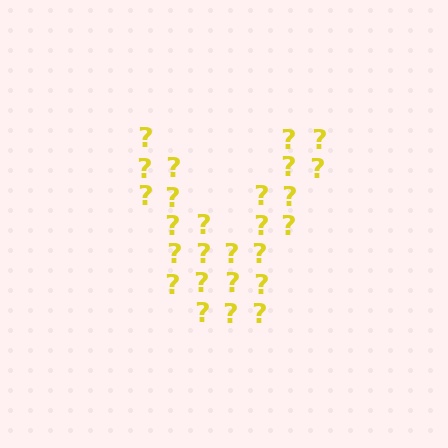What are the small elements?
The small elements are question marks.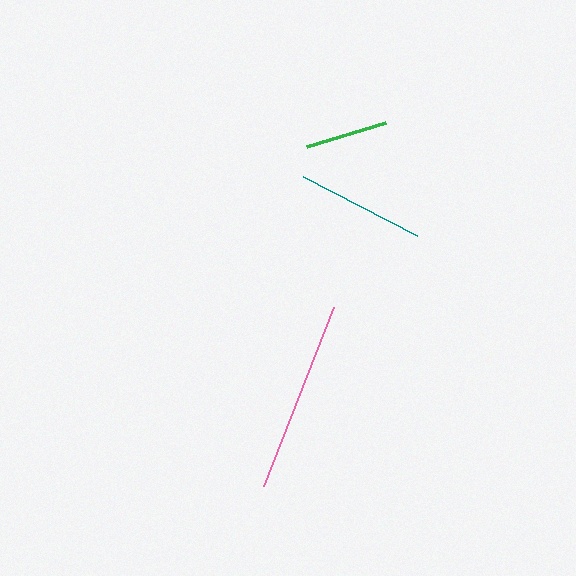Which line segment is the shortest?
The green line is the shortest at approximately 83 pixels.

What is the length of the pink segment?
The pink segment is approximately 193 pixels long.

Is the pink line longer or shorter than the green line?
The pink line is longer than the green line.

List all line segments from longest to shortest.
From longest to shortest: pink, teal, green.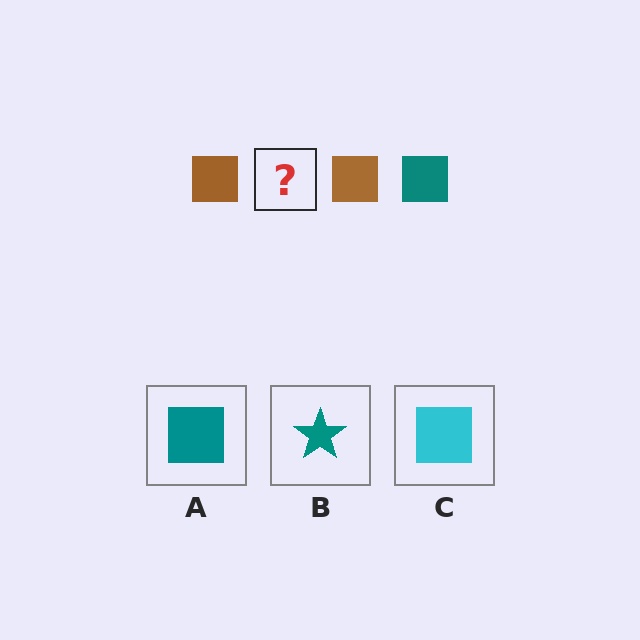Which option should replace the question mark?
Option A.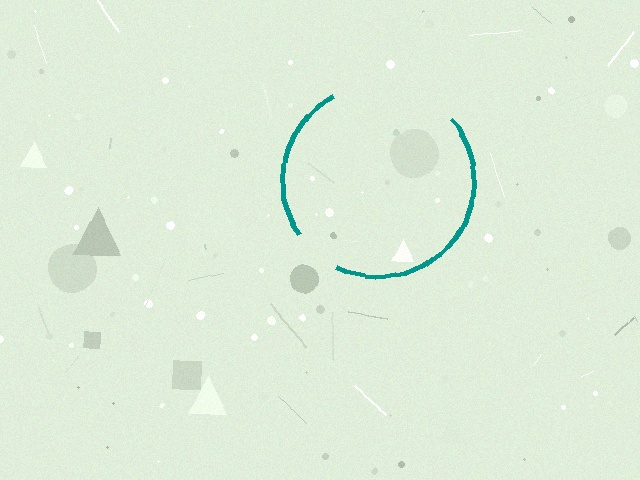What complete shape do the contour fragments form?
The contour fragments form a circle.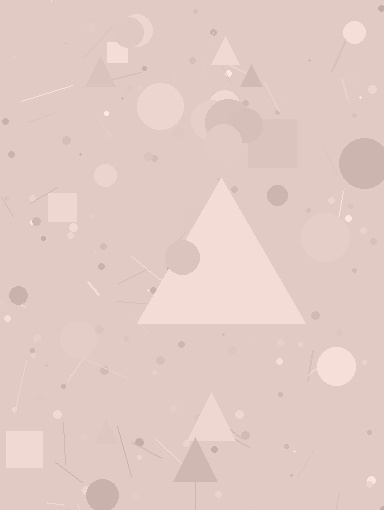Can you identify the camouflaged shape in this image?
The camouflaged shape is a triangle.